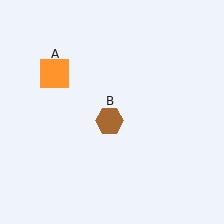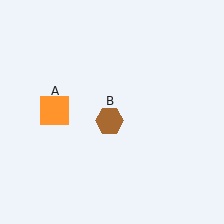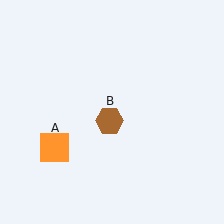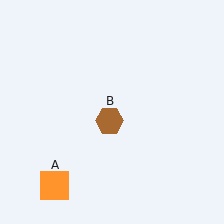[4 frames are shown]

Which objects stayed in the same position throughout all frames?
Brown hexagon (object B) remained stationary.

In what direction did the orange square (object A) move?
The orange square (object A) moved down.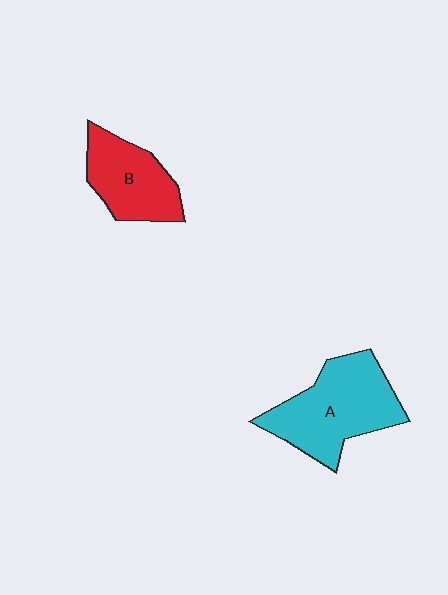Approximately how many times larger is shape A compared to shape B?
Approximately 1.5 times.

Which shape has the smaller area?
Shape B (red).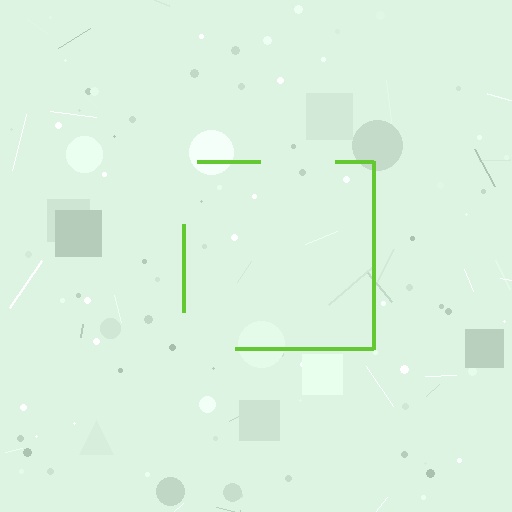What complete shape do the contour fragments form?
The contour fragments form a square.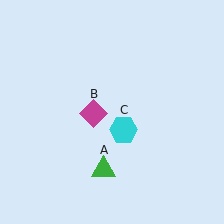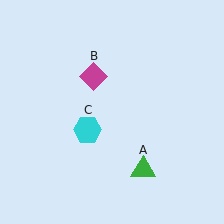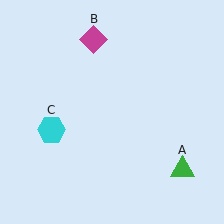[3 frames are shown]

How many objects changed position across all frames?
3 objects changed position: green triangle (object A), magenta diamond (object B), cyan hexagon (object C).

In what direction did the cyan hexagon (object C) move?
The cyan hexagon (object C) moved left.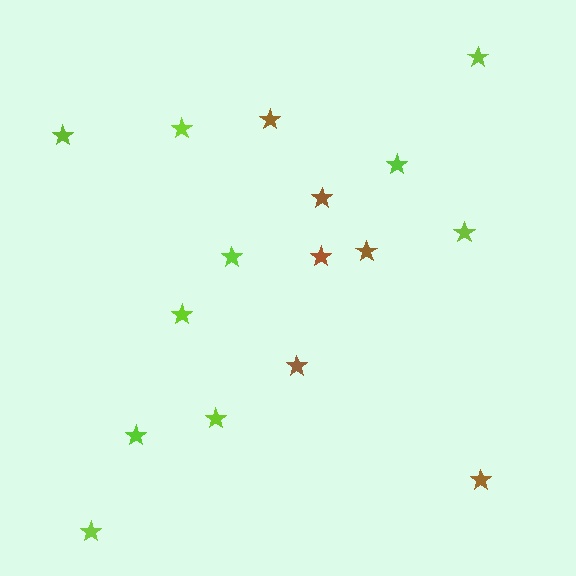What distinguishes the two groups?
There are 2 groups: one group of lime stars (10) and one group of brown stars (6).